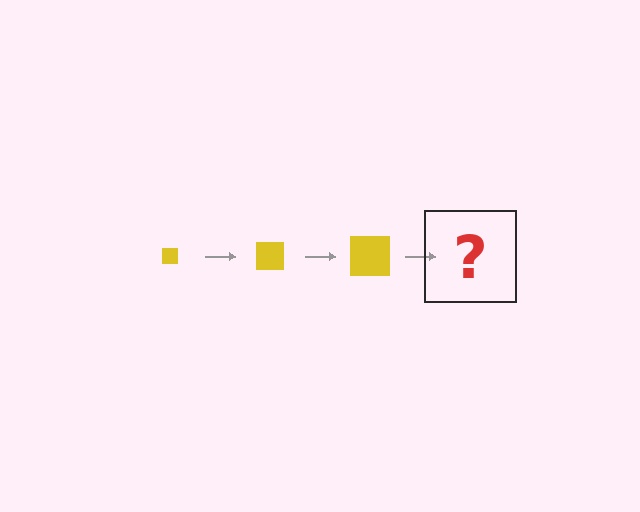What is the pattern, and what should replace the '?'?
The pattern is that the square gets progressively larger each step. The '?' should be a yellow square, larger than the previous one.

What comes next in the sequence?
The next element should be a yellow square, larger than the previous one.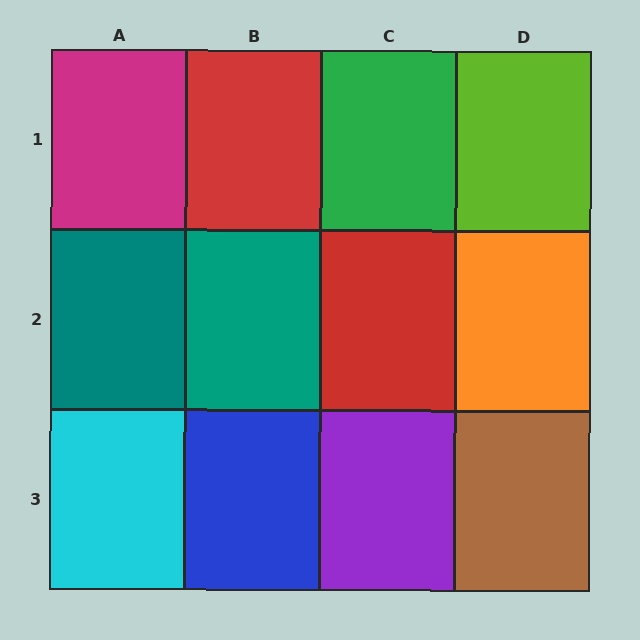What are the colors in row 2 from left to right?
Teal, teal, red, orange.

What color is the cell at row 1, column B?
Red.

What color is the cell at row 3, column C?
Purple.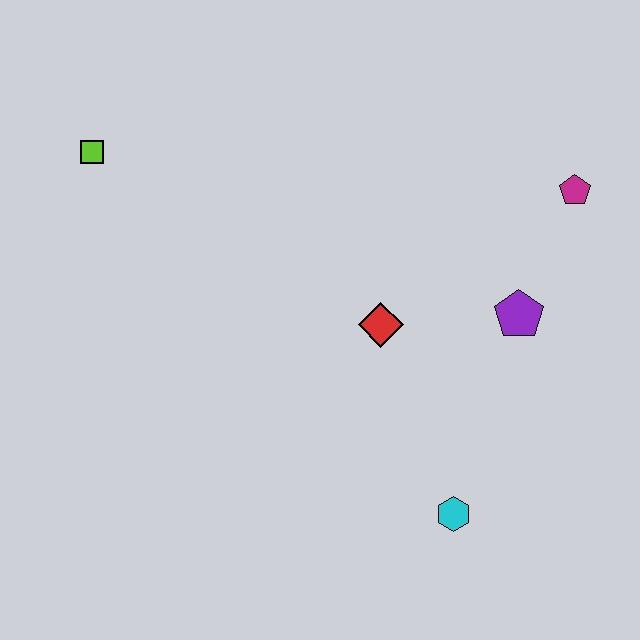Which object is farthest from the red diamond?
The lime square is farthest from the red diamond.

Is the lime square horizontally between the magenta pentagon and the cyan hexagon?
No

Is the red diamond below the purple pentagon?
Yes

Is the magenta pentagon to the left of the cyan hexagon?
No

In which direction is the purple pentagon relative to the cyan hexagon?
The purple pentagon is above the cyan hexagon.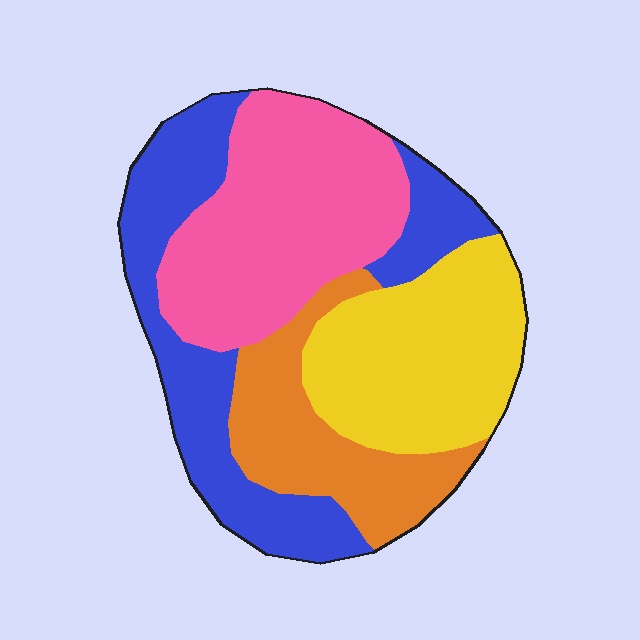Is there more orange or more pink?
Pink.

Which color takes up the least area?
Orange, at roughly 20%.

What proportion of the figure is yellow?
Yellow covers around 25% of the figure.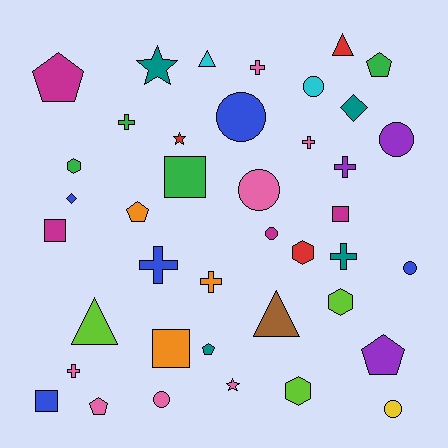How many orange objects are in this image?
There are 3 orange objects.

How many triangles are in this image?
There are 4 triangles.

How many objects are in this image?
There are 40 objects.